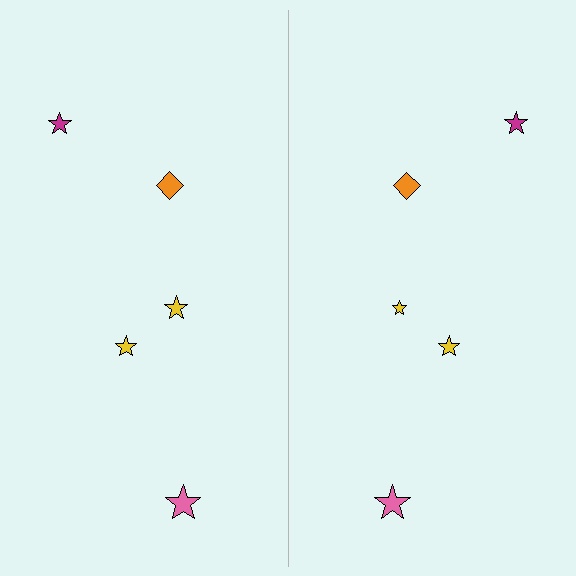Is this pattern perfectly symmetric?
No, the pattern is not perfectly symmetric. The yellow star on the right side has a different size than its mirror counterpart.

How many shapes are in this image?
There are 10 shapes in this image.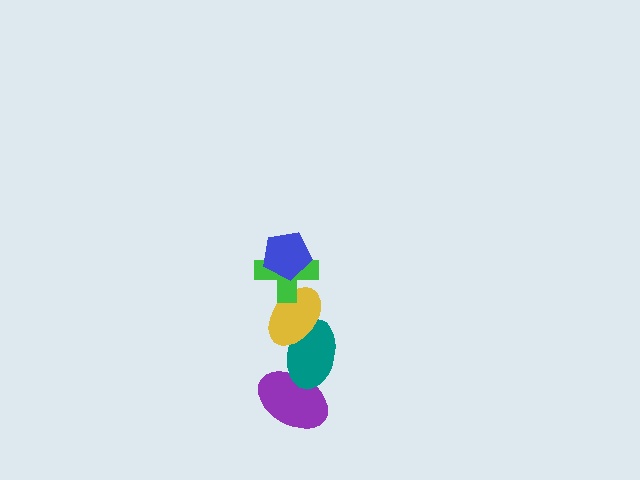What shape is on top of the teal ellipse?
The yellow ellipse is on top of the teal ellipse.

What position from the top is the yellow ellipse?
The yellow ellipse is 3rd from the top.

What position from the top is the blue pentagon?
The blue pentagon is 1st from the top.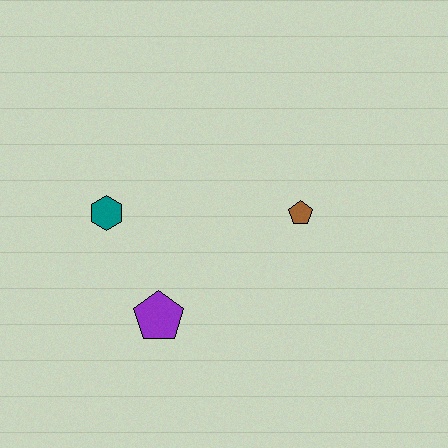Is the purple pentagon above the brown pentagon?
No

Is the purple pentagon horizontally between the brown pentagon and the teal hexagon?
Yes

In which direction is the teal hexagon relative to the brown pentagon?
The teal hexagon is to the left of the brown pentagon.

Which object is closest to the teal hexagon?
The purple pentagon is closest to the teal hexagon.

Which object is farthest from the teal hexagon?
The brown pentagon is farthest from the teal hexagon.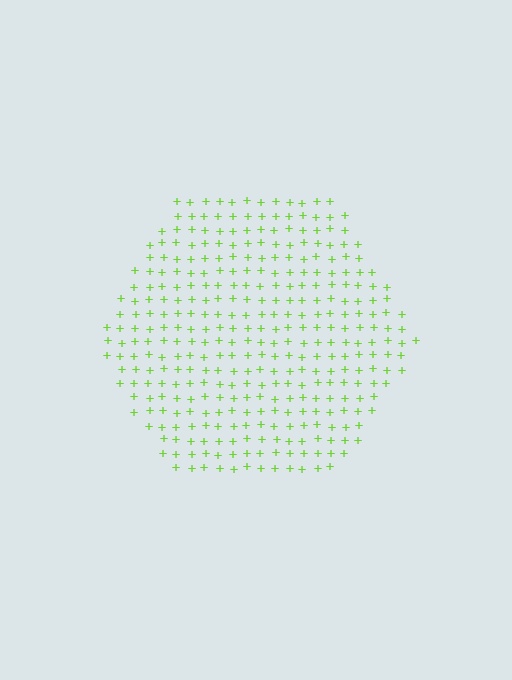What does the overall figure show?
The overall figure shows a hexagon.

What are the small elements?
The small elements are plus signs.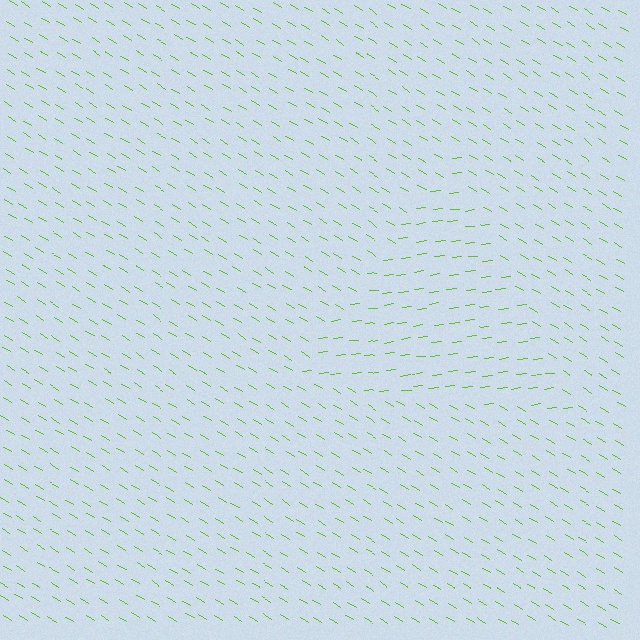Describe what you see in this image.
The image is filled with small lime line segments. A triangle region in the image has lines oriented differently from the surrounding lines, creating a visible texture boundary.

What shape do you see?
I see a triangle.